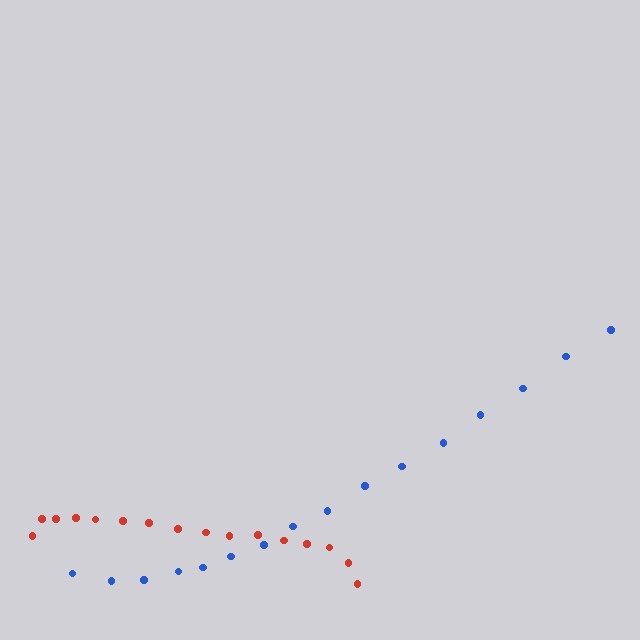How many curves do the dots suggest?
There are 2 distinct paths.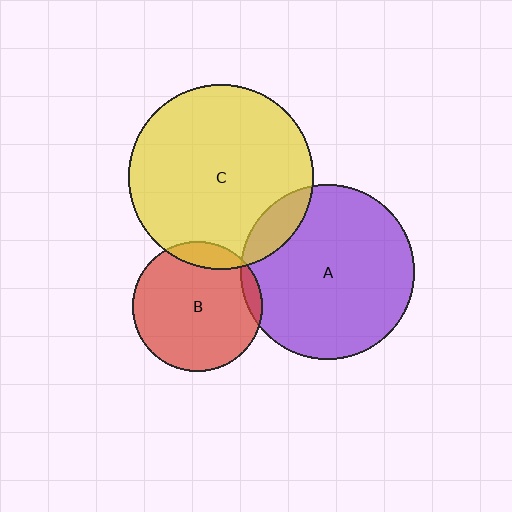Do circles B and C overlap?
Yes.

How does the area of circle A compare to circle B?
Approximately 1.8 times.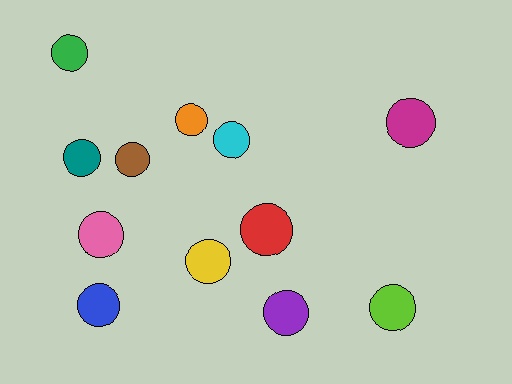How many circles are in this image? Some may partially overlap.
There are 12 circles.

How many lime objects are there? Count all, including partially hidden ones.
There is 1 lime object.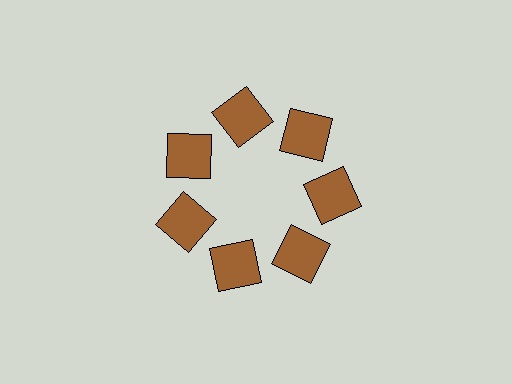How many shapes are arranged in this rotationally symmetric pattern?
There are 7 shapes, arranged in 7 groups of 1.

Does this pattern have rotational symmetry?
Yes, this pattern has 7-fold rotational symmetry. It looks the same after rotating 51 degrees around the center.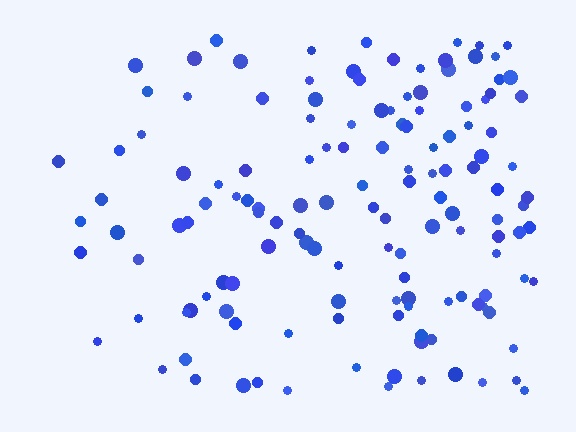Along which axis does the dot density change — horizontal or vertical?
Horizontal.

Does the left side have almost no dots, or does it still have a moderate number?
Still a moderate number, just noticeably fewer than the right.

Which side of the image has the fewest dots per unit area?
The left.